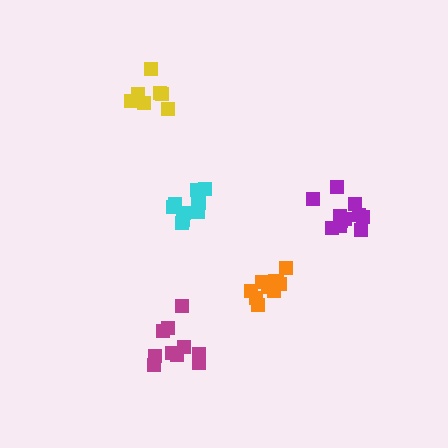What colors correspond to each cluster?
The clusters are colored: magenta, orange, yellow, cyan, purple.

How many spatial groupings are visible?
There are 5 spatial groupings.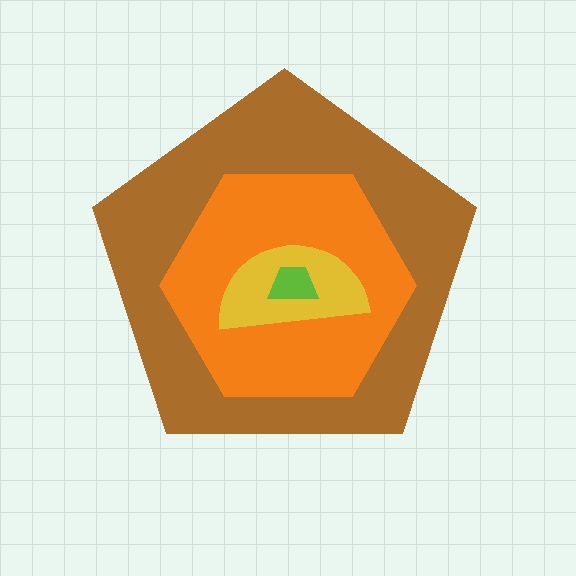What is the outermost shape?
The brown pentagon.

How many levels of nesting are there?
4.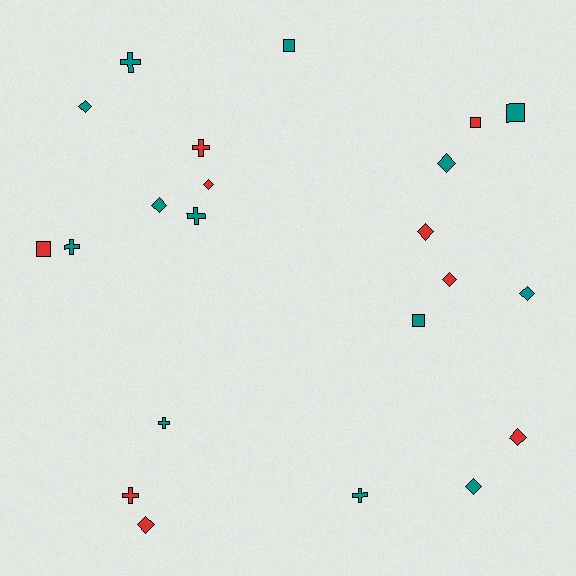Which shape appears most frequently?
Diamond, with 10 objects.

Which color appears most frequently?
Teal, with 13 objects.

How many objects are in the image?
There are 22 objects.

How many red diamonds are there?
There are 5 red diamonds.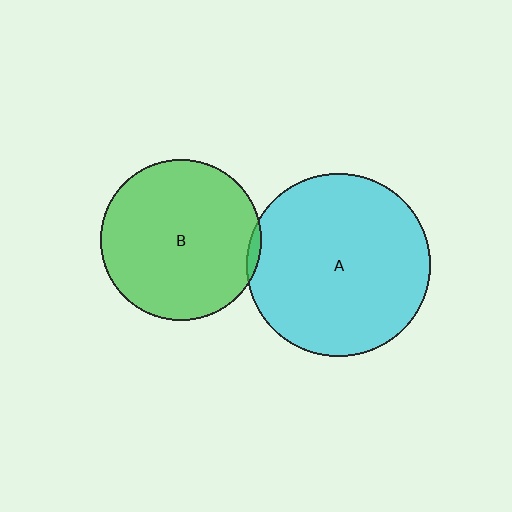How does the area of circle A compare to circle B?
Approximately 1.3 times.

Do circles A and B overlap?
Yes.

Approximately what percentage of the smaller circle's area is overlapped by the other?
Approximately 5%.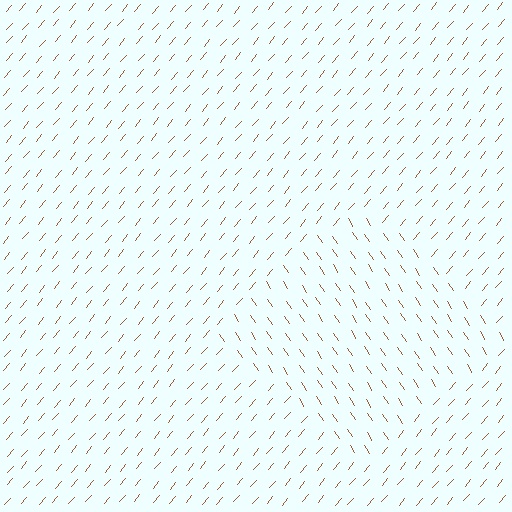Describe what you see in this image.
The image is filled with small brown line segments. A diamond region in the image has lines oriented differently from the surrounding lines, creating a visible texture boundary.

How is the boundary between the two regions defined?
The boundary is defined purely by a change in line orientation (approximately 74 degrees difference). All lines are the same color and thickness.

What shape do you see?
I see a diamond.